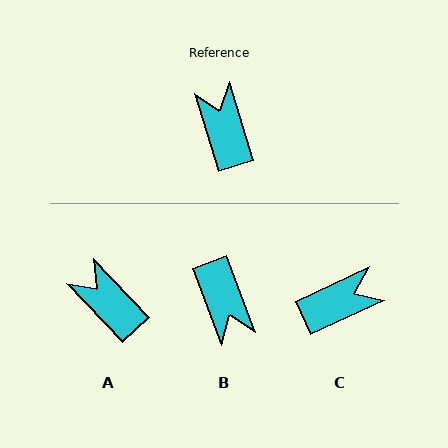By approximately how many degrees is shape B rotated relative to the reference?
Approximately 177 degrees clockwise.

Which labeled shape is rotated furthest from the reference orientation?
B, about 177 degrees away.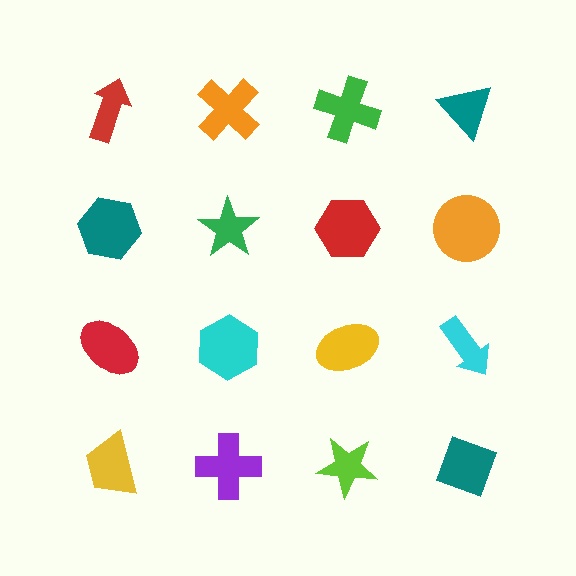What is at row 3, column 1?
A red ellipse.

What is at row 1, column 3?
A green cross.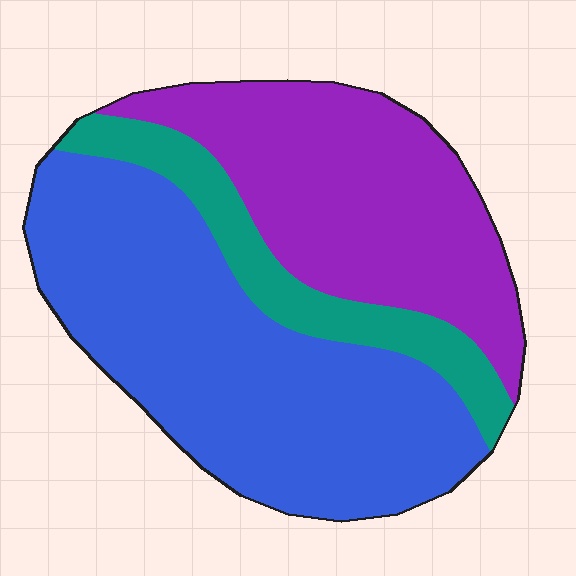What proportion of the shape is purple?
Purple takes up about one third (1/3) of the shape.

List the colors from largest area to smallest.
From largest to smallest: blue, purple, teal.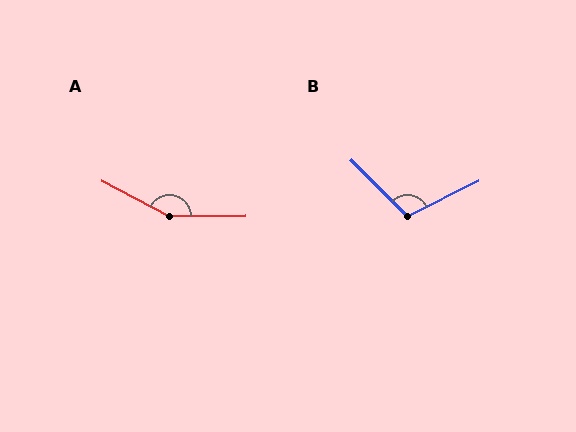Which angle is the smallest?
B, at approximately 108 degrees.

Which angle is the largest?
A, at approximately 152 degrees.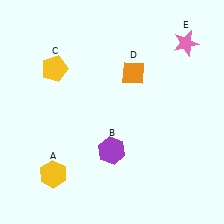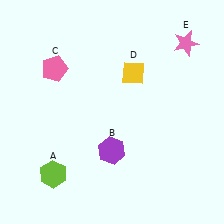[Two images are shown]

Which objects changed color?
A changed from yellow to lime. C changed from yellow to pink. D changed from orange to yellow.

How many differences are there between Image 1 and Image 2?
There are 3 differences between the two images.